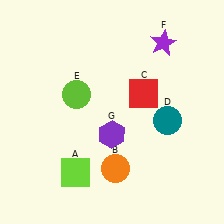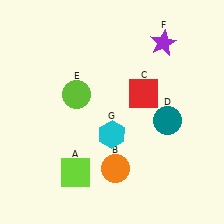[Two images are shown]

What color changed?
The hexagon (G) changed from purple in Image 1 to cyan in Image 2.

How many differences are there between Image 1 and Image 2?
There is 1 difference between the two images.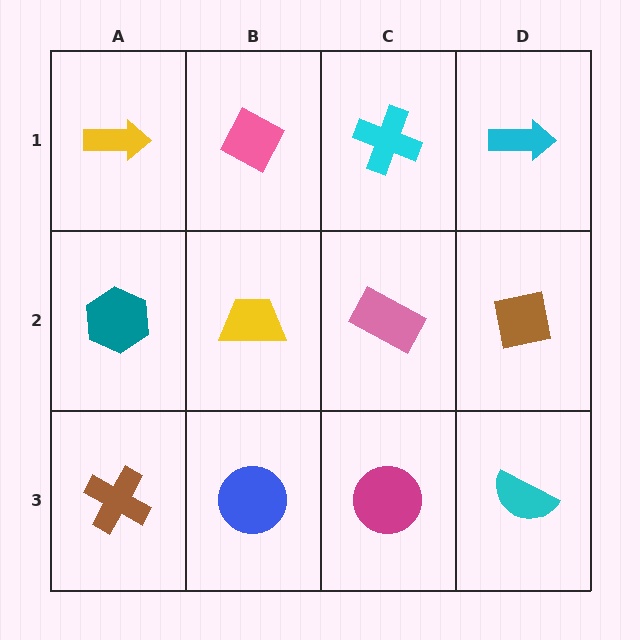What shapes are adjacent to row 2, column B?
A pink diamond (row 1, column B), a blue circle (row 3, column B), a teal hexagon (row 2, column A), a pink rectangle (row 2, column C).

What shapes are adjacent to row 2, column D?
A cyan arrow (row 1, column D), a cyan semicircle (row 3, column D), a pink rectangle (row 2, column C).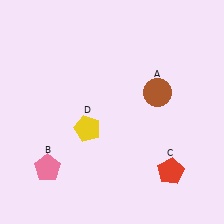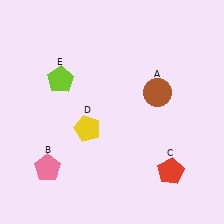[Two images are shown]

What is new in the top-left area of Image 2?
A lime pentagon (E) was added in the top-left area of Image 2.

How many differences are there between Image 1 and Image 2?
There is 1 difference between the two images.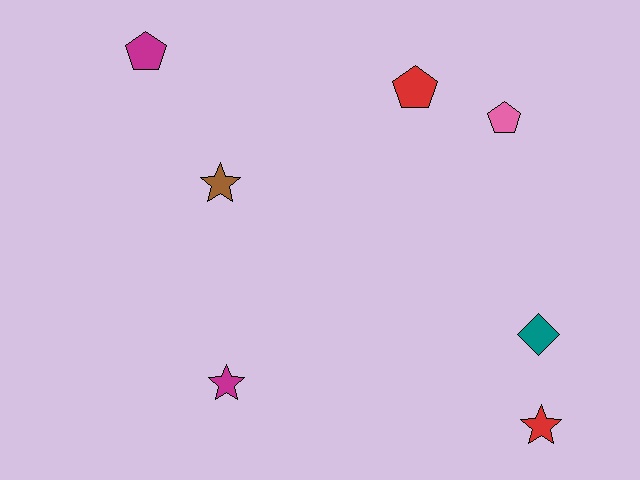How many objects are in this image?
There are 7 objects.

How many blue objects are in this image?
There are no blue objects.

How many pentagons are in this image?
There are 3 pentagons.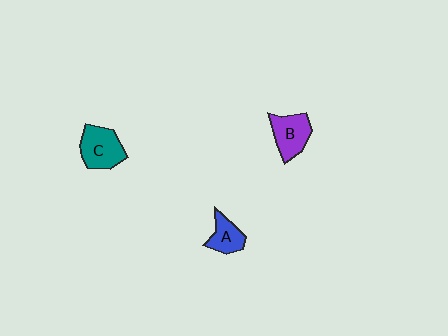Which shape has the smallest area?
Shape A (blue).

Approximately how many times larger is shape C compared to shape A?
Approximately 1.5 times.